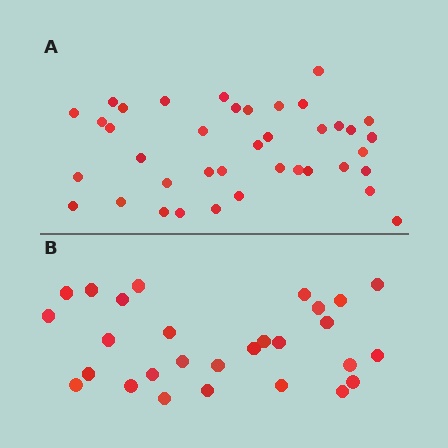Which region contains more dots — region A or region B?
Region A (the top region) has more dots.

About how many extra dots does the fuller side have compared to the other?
Region A has roughly 12 or so more dots than region B.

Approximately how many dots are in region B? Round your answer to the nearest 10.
About 30 dots. (The exact count is 28, which rounds to 30.)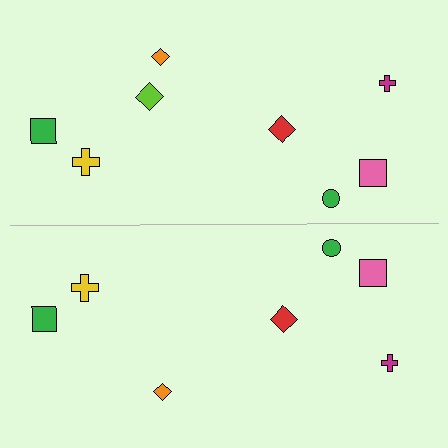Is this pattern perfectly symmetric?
No, the pattern is not perfectly symmetric. A lime diamond is missing from the bottom side.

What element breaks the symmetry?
A lime diamond is missing from the bottom side.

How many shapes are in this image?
There are 15 shapes in this image.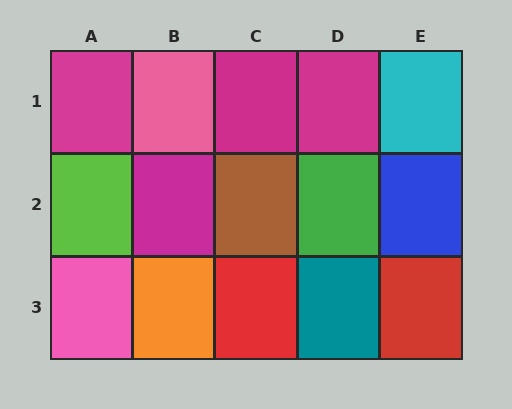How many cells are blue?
1 cell is blue.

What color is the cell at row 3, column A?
Pink.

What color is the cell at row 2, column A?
Lime.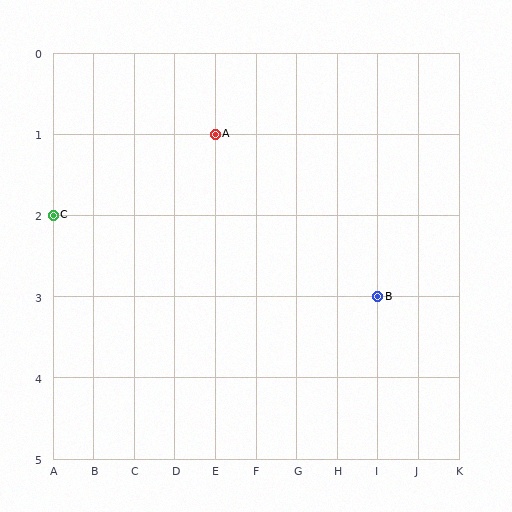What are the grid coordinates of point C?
Point C is at grid coordinates (A, 2).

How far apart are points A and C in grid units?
Points A and C are 4 columns and 1 row apart (about 4.1 grid units diagonally).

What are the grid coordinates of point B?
Point B is at grid coordinates (I, 3).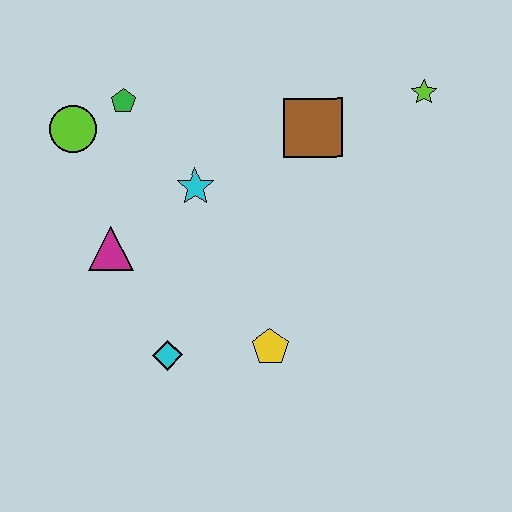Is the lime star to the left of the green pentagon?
No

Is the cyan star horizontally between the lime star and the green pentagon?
Yes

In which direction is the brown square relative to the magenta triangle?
The brown square is to the right of the magenta triangle.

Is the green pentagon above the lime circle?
Yes